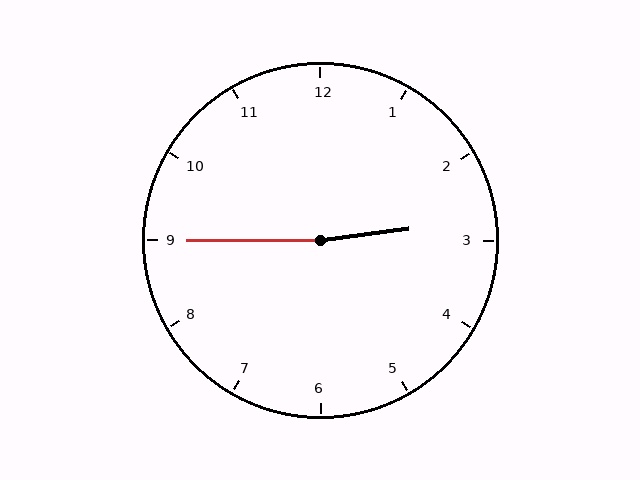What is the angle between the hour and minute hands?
Approximately 172 degrees.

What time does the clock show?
2:45.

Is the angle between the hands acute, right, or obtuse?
It is obtuse.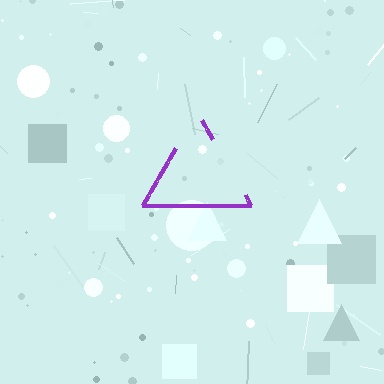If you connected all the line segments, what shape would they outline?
They would outline a triangle.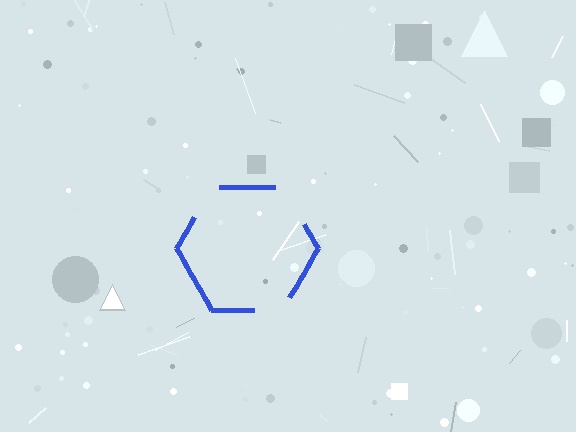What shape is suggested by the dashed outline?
The dashed outline suggests a hexagon.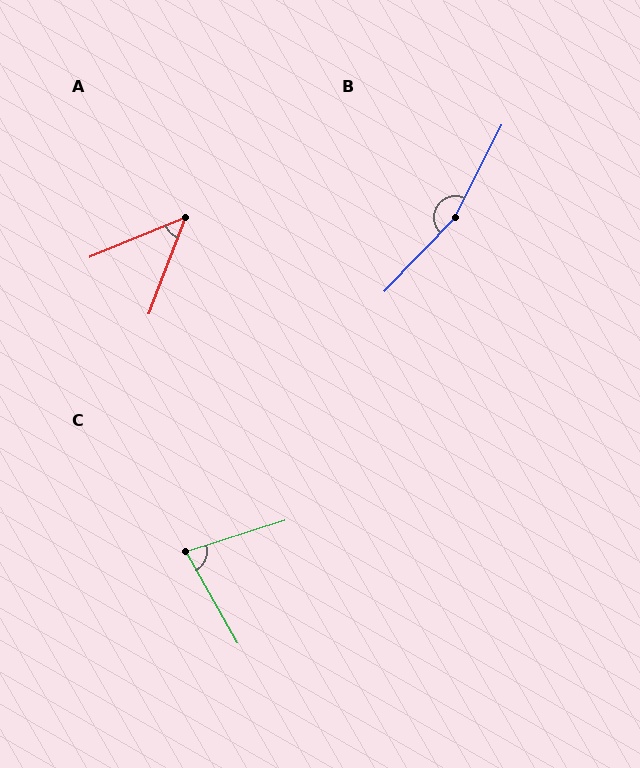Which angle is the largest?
B, at approximately 162 degrees.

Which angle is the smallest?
A, at approximately 47 degrees.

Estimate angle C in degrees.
Approximately 78 degrees.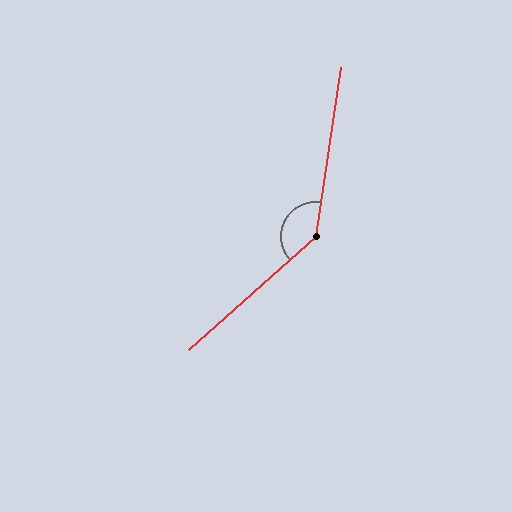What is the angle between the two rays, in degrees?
Approximately 140 degrees.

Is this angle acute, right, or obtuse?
It is obtuse.